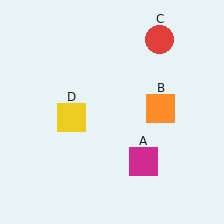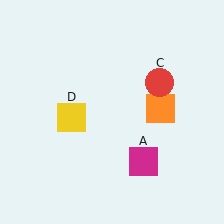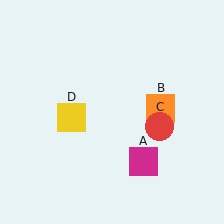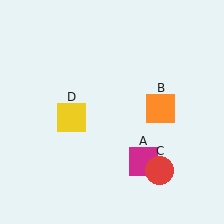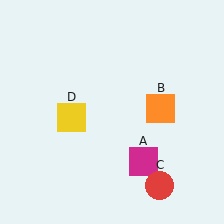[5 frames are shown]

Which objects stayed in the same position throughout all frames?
Magenta square (object A) and orange square (object B) and yellow square (object D) remained stationary.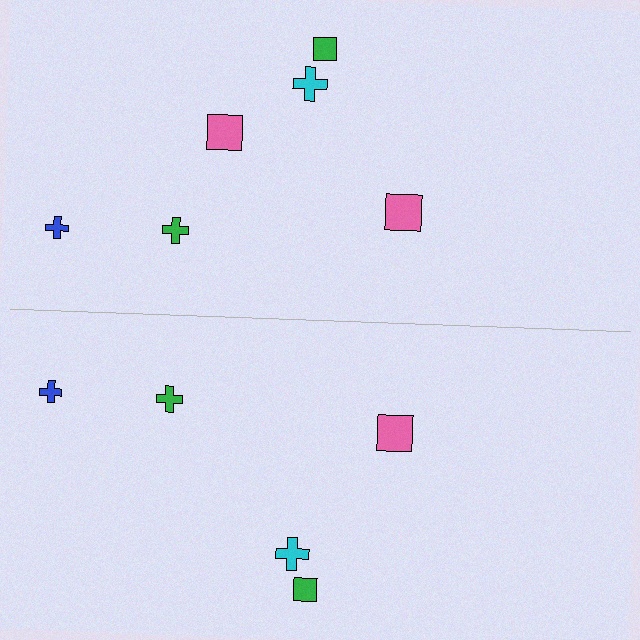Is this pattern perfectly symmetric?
No, the pattern is not perfectly symmetric. A pink square is missing from the bottom side.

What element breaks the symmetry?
A pink square is missing from the bottom side.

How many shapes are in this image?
There are 11 shapes in this image.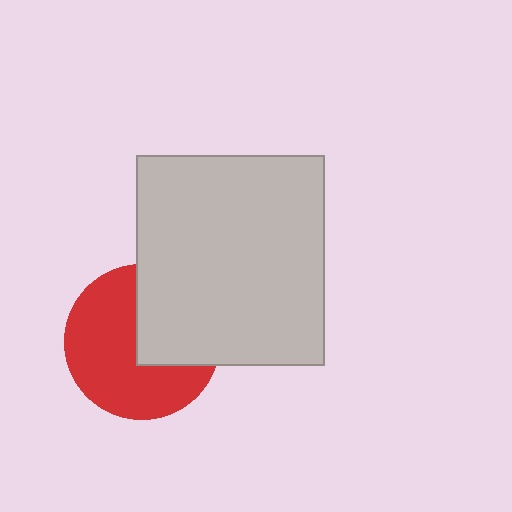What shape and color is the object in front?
The object in front is a light gray rectangle.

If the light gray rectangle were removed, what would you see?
You would see the complete red circle.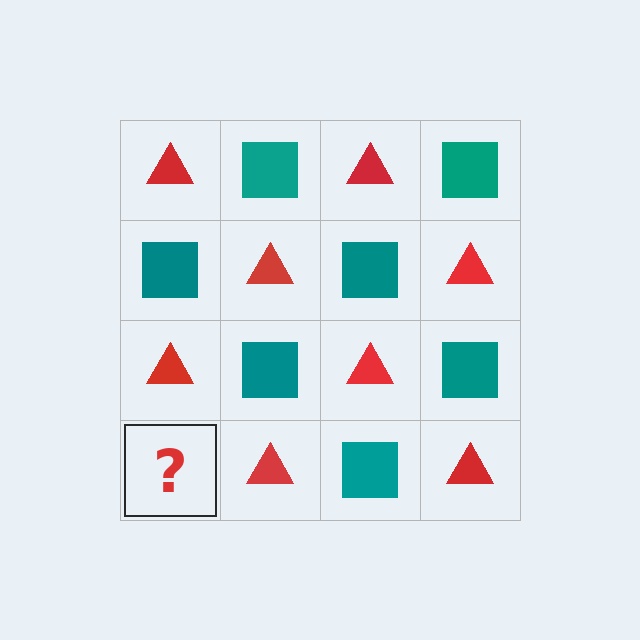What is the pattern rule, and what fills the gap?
The rule is that it alternates red triangle and teal square in a checkerboard pattern. The gap should be filled with a teal square.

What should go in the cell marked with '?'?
The missing cell should contain a teal square.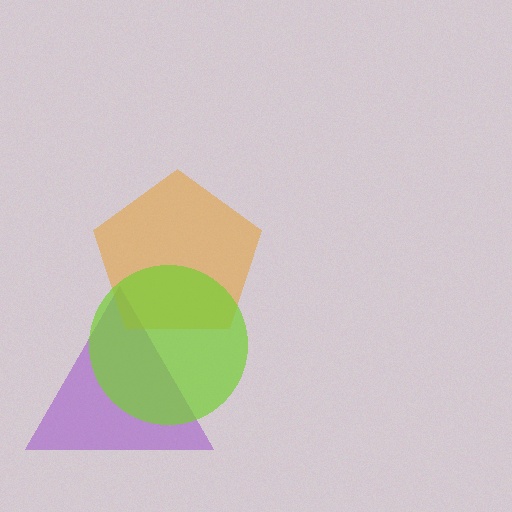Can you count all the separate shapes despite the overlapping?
Yes, there are 3 separate shapes.